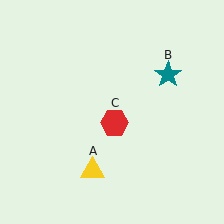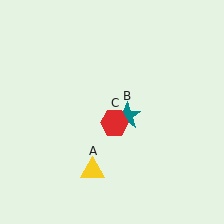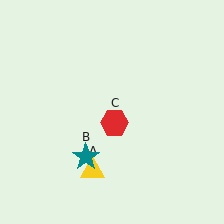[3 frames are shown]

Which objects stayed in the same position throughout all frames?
Yellow triangle (object A) and red hexagon (object C) remained stationary.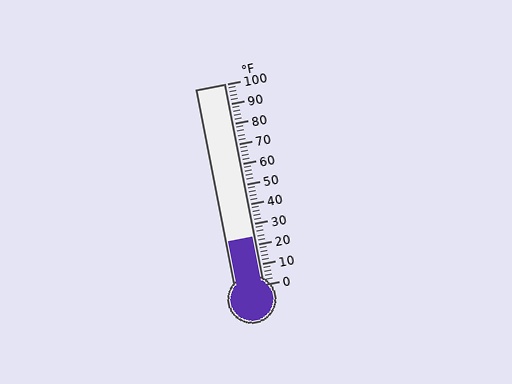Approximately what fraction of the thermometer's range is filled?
The thermometer is filled to approximately 25% of its range.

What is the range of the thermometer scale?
The thermometer scale ranges from 0°F to 100°F.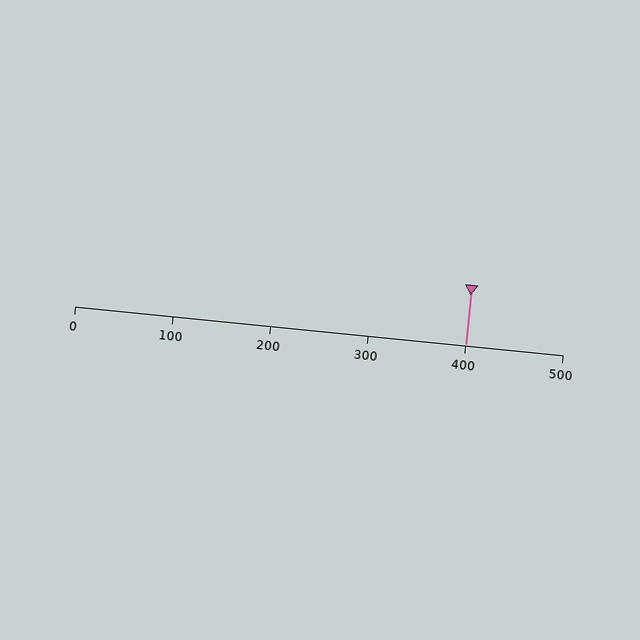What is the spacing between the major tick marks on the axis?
The major ticks are spaced 100 apart.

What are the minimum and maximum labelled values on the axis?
The axis runs from 0 to 500.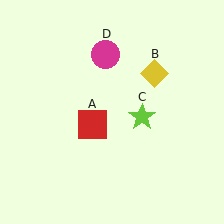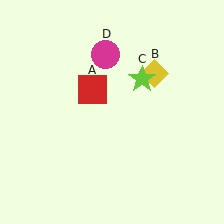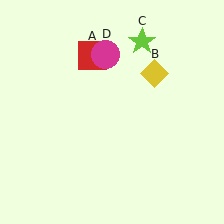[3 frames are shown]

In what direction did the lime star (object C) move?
The lime star (object C) moved up.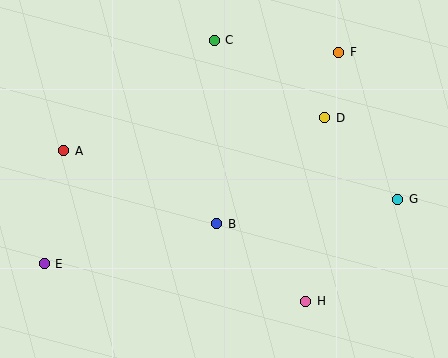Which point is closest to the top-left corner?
Point A is closest to the top-left corner.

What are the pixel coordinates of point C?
Point C is at (214, 40).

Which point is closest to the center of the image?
Point B at (217, 224) is closest to the center.